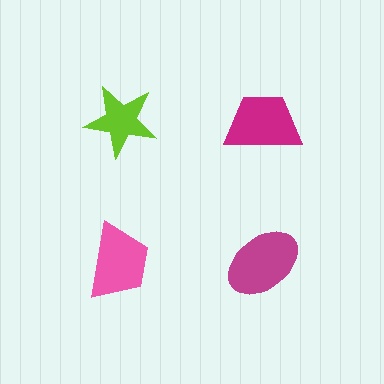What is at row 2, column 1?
A pink trapezoid.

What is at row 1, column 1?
A lime star.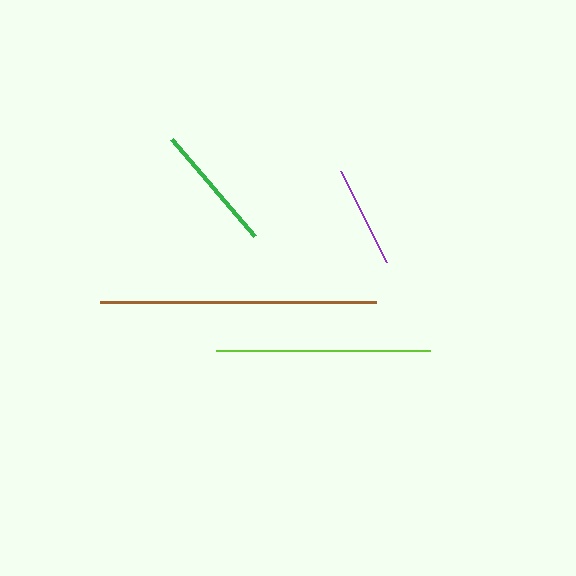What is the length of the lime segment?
The lime segment is approximately 214 pixels long.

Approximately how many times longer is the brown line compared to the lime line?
The brown line is approximately 1.3 times the length of the lime line.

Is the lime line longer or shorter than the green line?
The lime line is longer than the green line.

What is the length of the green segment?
The green segment is approximately 127 pixels long.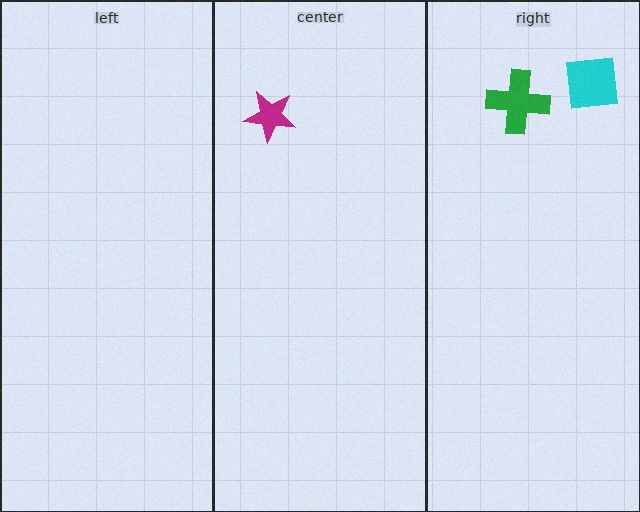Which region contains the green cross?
The right region.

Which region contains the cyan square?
The right region.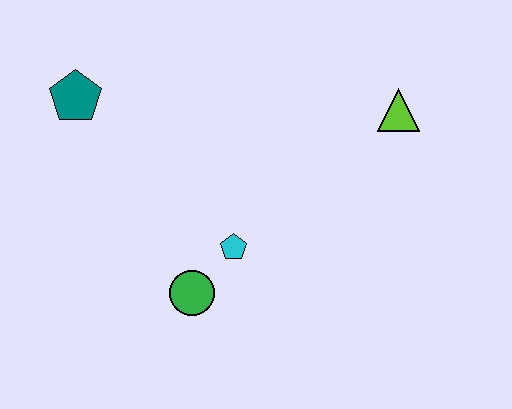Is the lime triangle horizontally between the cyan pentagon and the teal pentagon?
No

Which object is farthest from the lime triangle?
The teal pentagon is farthest from the lime triangle.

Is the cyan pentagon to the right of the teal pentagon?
Yes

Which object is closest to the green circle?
The cyan pentagon is closest to the green circle.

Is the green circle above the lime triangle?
No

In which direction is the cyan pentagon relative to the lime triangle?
The cyan pentagon is to the left of the lime triangle.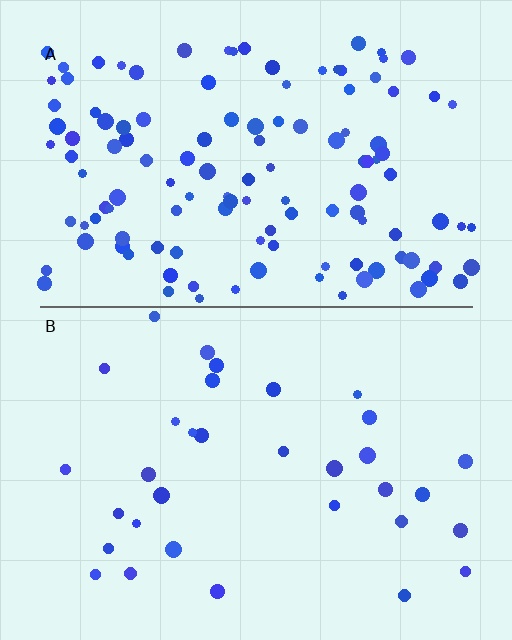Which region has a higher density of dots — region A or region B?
A (the top).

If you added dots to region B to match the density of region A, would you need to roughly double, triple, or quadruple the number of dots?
Approximately quadruple.